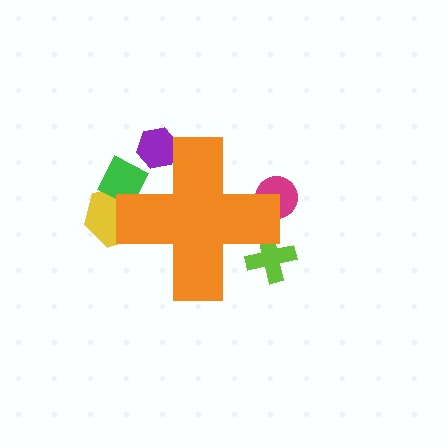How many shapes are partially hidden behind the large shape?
5 shapes are partially hidden.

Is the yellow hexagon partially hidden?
Yes, the yellow hexagon is partially hidden behind the orange cross.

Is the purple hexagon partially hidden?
Yes, the purple hexagon is partially hidden behind the orange cross.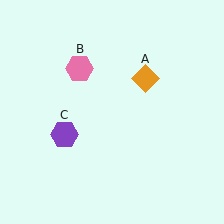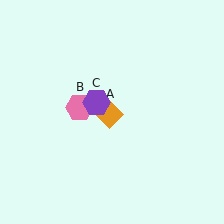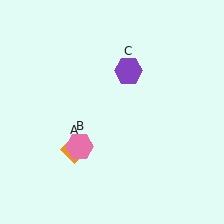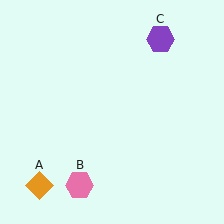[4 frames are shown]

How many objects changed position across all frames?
3 objects changed position: orange diamond (object A), pink hexagon (object B), purple hexagon (object C).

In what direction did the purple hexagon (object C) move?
The purple hexagon (object C) moved up and to the right.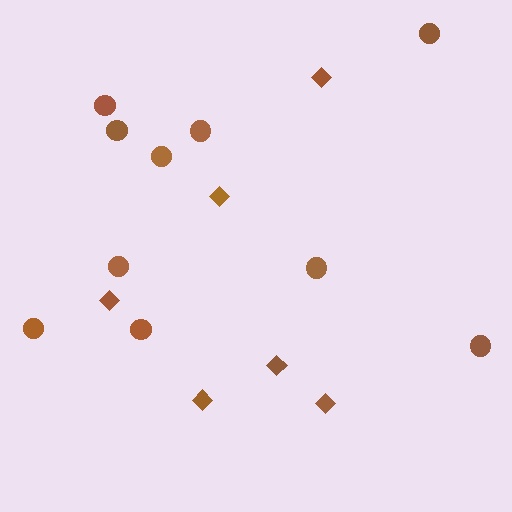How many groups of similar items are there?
There are 2 groups: one group of diamonds (6) and one group of circles (10).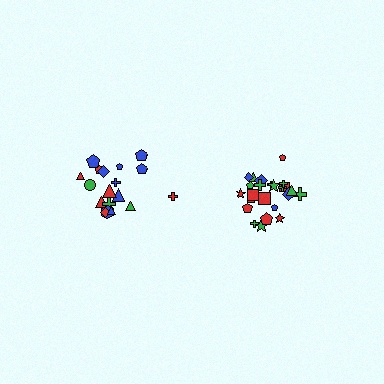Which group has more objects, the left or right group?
The right group.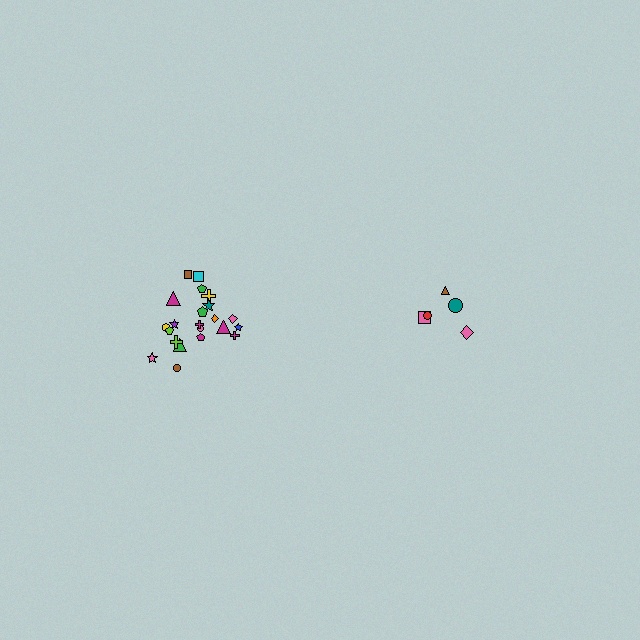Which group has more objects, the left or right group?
The left group.